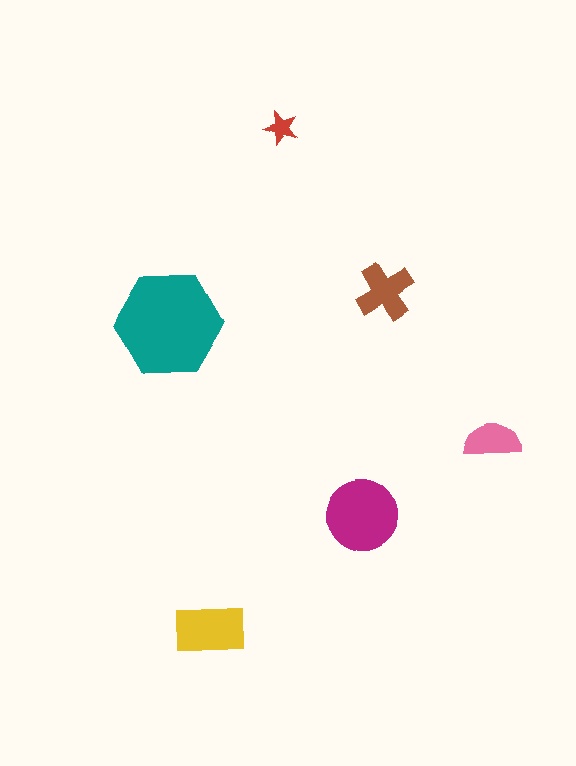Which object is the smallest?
The red star.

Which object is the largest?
The teal hexagon.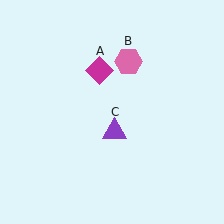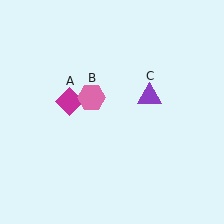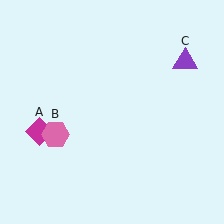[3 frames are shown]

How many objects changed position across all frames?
3 objects changed position: magenta diamond (object A), pink hexagon (object B), purple triangle (object C).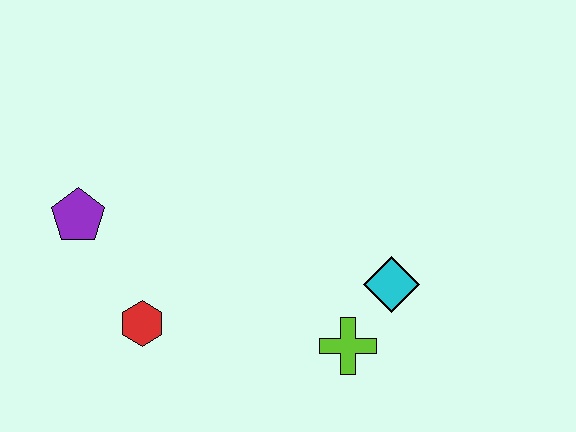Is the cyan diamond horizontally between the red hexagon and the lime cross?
No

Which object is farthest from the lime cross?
The purple pentagon is farthest from the lime cross.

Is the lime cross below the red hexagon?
Yes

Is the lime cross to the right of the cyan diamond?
No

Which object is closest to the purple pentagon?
The red hexagon is closest to the purple pentagon.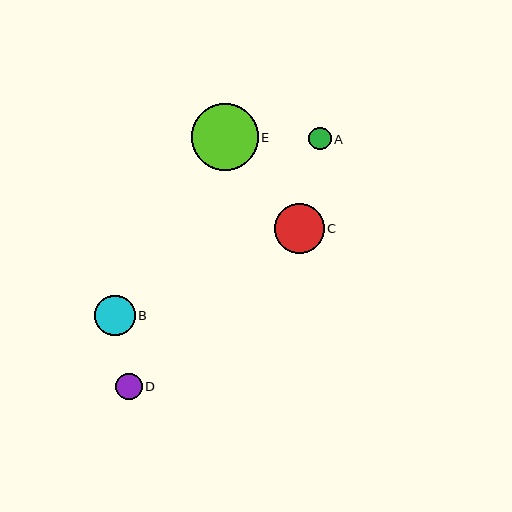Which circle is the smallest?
Circle A is the smallest with a size of approximately 22 pixels.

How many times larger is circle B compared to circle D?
Circle B is approximately 1.5 times the size of circle D.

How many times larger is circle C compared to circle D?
Circle C is approximately 1.9 times the size of circle D.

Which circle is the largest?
Circle E is the largest with a size of approximately 67 pixels.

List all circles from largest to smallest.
From largest to smallest: E, C, B, D, A.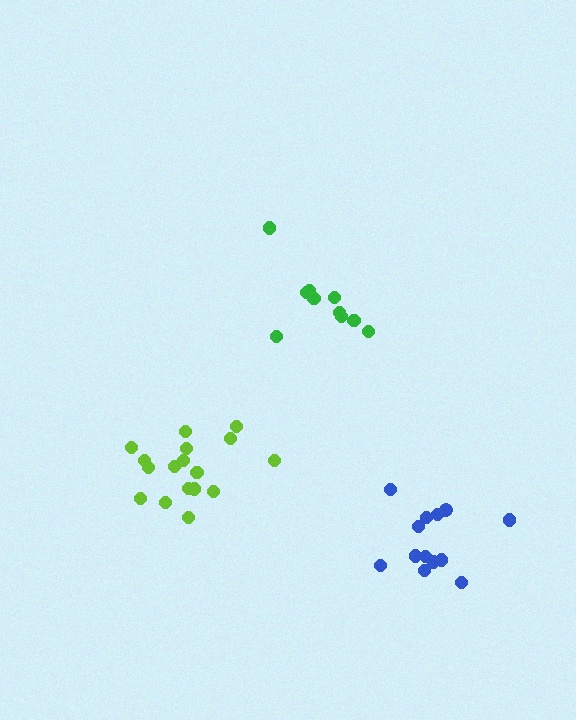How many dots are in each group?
Group 1: 11 dots, Group 2: 17 dots, Group 3: 13 dots (41 total).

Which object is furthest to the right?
The blue cluster is rightmost.